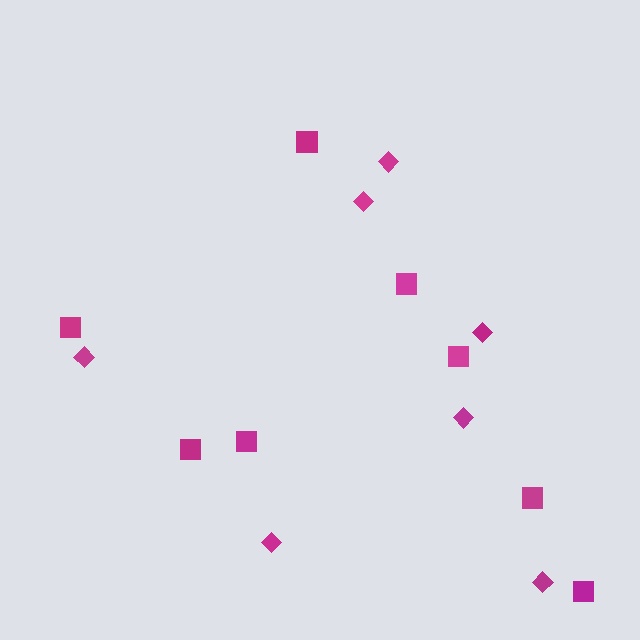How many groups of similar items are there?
There are 2 groups: one group of diamonds (7) and one group of squares (8).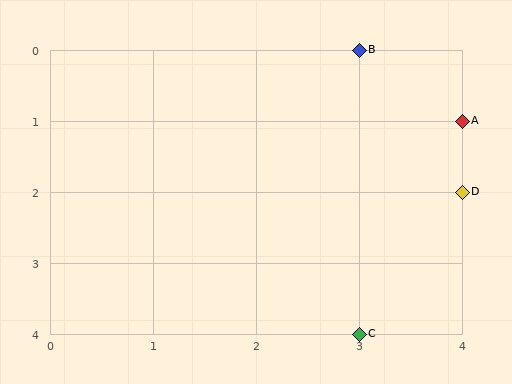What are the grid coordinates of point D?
Point D is at grid coordinates (4, 2).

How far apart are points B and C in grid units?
Points B and C are 4 rows apart.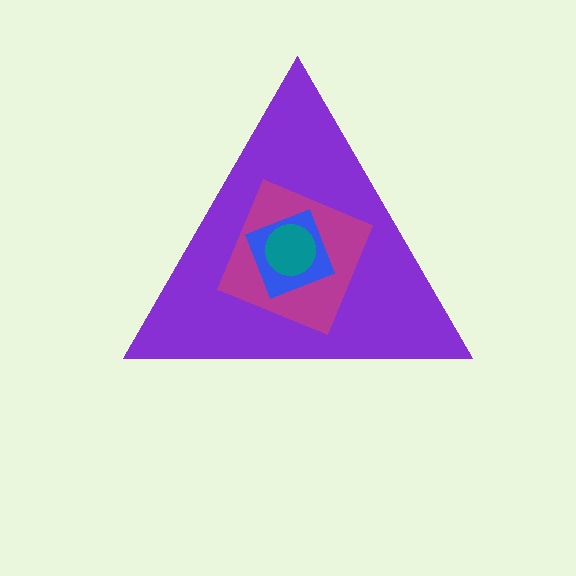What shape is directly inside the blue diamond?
The teal circle.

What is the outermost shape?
The purple triangle.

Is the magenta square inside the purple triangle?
Yes.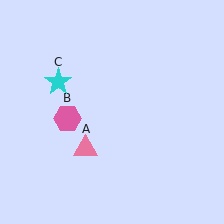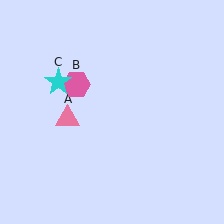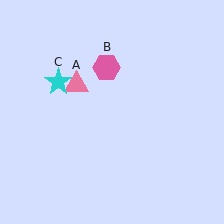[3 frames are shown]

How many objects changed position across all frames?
2 objects changed position: pink triangle (object A), pink hexagon (object B).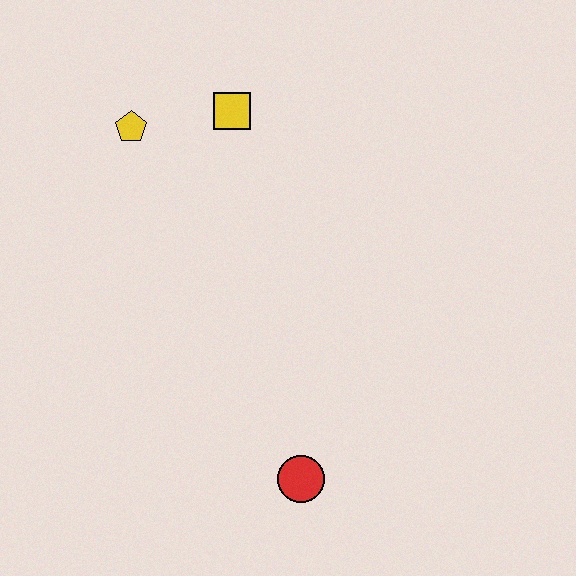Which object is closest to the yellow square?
The yellow pentagon is closest to the yellow square.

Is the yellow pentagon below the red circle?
No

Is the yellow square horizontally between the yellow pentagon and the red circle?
Yes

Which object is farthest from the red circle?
The yellow pentagon is farthest from the red circle.